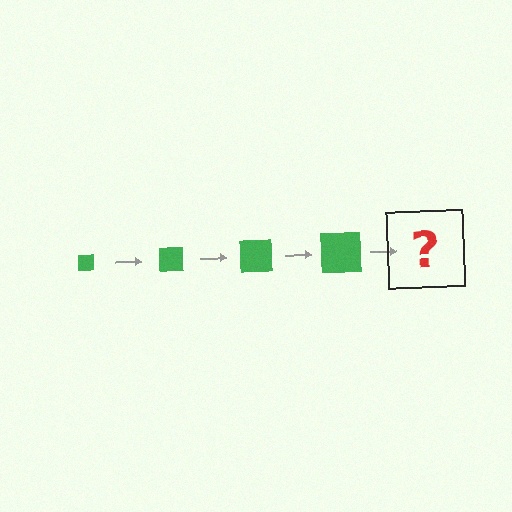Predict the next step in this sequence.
The next step is a green square, larger than the previous one.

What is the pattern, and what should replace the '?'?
The pattern is that the square gets progressively larger each step. The '?' should be a green square, larger than the previous one.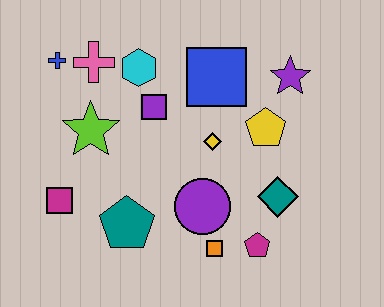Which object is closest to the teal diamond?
The magenta pentagon is closest to the teal diamond.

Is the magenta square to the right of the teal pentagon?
No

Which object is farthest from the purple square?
The magenta pentagon is farthest from the purple square.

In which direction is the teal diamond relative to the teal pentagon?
The teal diamond is to the right of the teal pentagon.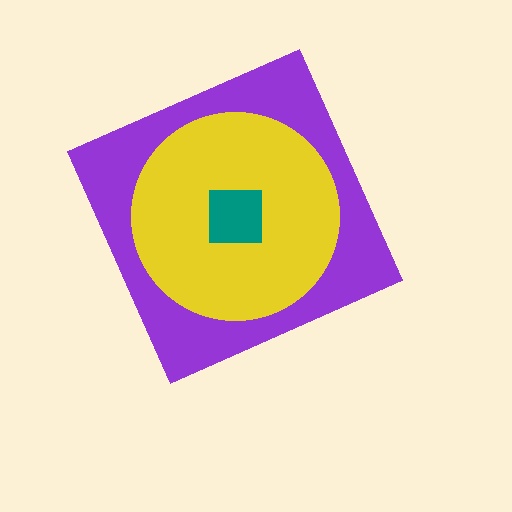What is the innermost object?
The teal square.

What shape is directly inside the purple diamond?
The yellow circle.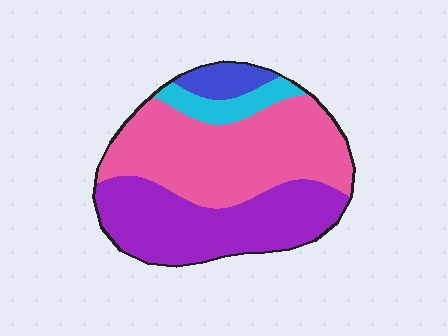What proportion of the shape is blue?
Blue covers around 5% of the shape.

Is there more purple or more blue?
Purple.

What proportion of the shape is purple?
Purple takes up about three eighths (3/8) of the shape.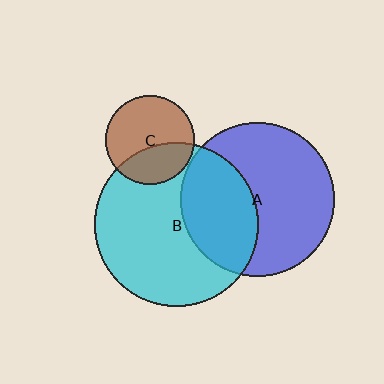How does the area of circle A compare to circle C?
Approximately 3.0 times.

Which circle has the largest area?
Circle B (cyan).